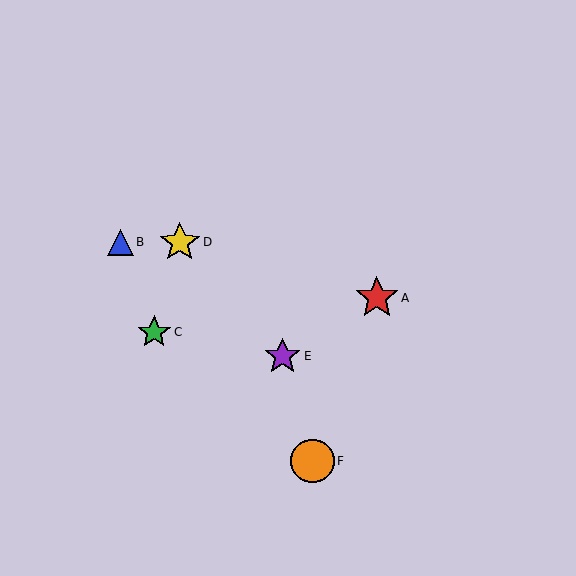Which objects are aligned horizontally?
Objects B, D are aligned horizontally.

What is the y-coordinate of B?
Object B is at y≈242.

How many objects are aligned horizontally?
2 objects (B, D) are aligned horizontally.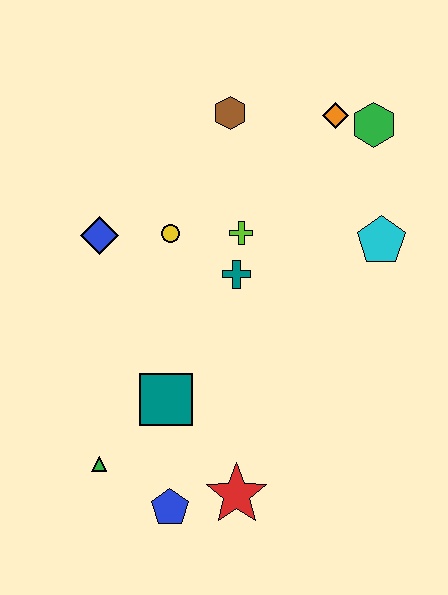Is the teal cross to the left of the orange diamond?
Yes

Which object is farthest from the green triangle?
The green hexagon is farthest from the green triangle.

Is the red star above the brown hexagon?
No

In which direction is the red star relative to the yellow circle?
The red star is below the yellow circle.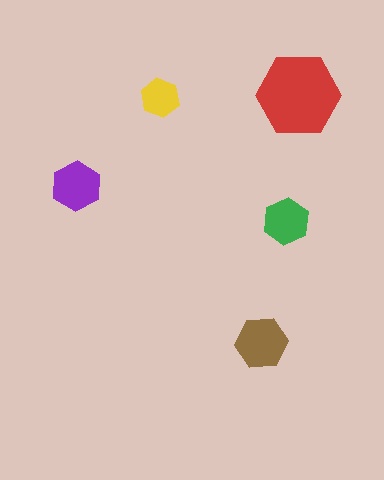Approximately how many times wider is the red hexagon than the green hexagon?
About 2 times wider.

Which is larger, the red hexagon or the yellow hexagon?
The red one.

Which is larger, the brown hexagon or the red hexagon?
The red one.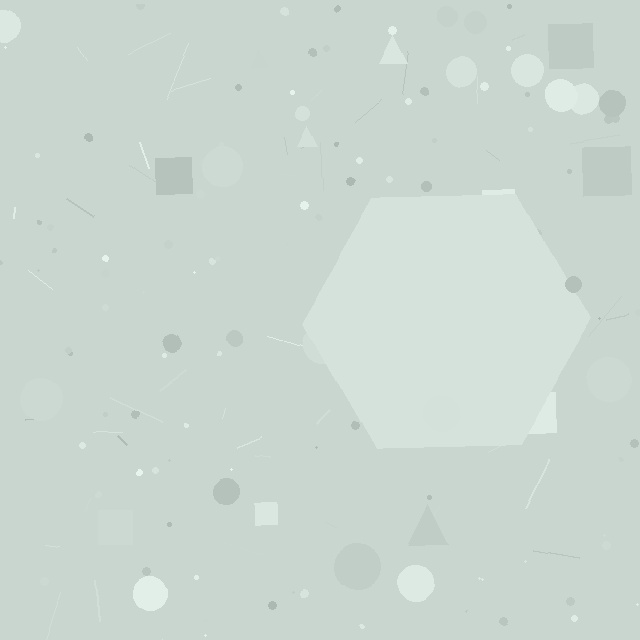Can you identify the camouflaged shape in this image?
The camouflaged shape is a hexagon.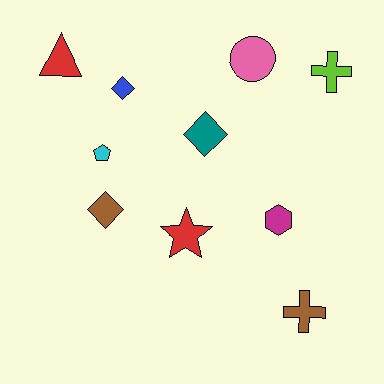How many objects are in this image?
There are 10 objects.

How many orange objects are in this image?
There are no orange objects.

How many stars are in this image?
There is 1 star.